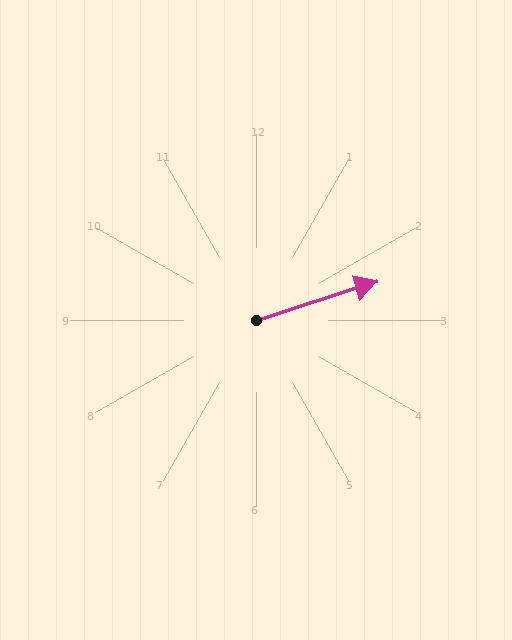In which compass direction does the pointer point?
East.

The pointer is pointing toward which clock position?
Roughly 2 o'clock.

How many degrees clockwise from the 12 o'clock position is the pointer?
Approximately 72 degrees.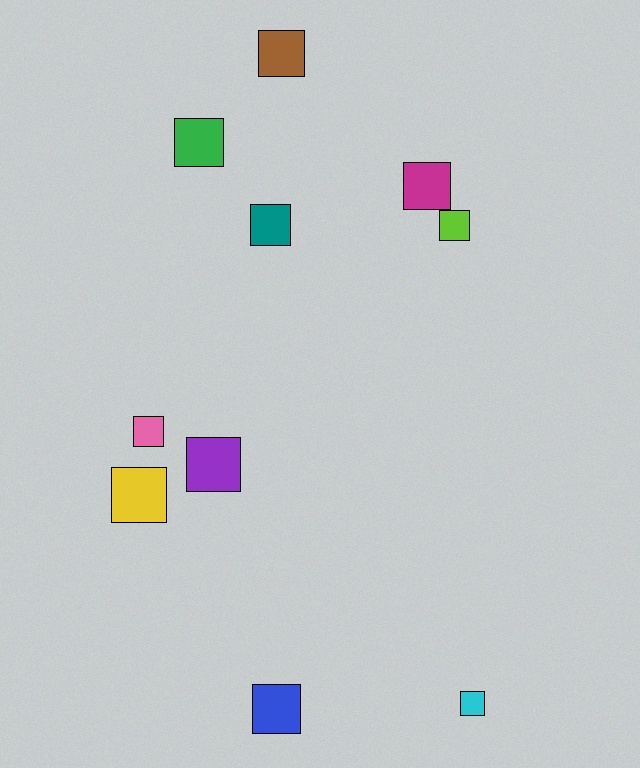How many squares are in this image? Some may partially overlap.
There are 10 squares.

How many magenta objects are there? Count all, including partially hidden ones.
There is 1 magenta object.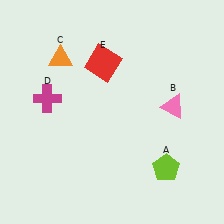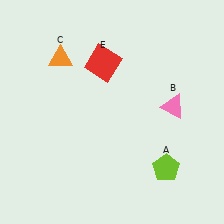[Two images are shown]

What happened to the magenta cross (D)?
The magenta cross (D) was removed in Image 2. It was in the top-left area of Image 1.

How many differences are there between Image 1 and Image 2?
There is 1 difference between the two images.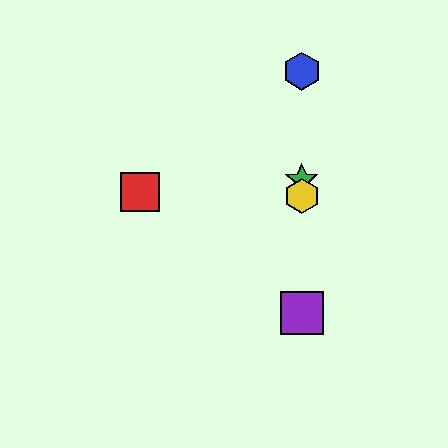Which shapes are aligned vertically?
The blue hexagon, the green star, the yellow hexagon, the purple square are aligned vertically.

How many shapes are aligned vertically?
4 shapes (the blue hexagon, the green star, the yellow hexagon, the purple square) are aligned vertically.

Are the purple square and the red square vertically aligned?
No, the purple square is at x≈302 and the red square is at x≈140.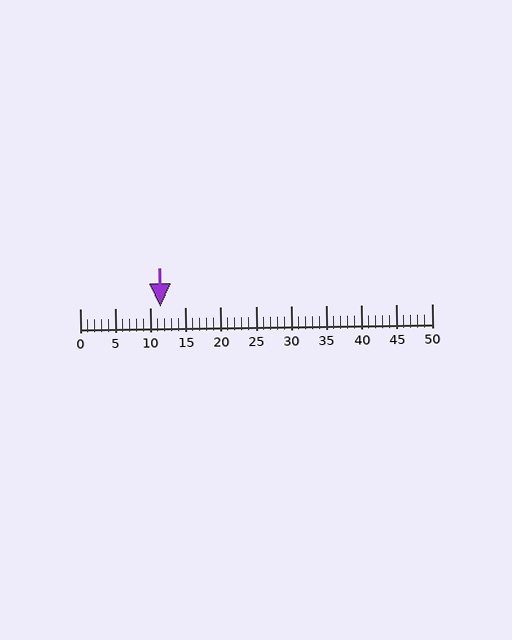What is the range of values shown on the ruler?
The ruler shows values from 0 to 50.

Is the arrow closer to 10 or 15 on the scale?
The arrow is closer to 10.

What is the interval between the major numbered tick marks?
The major tick marks are spaced 5 units apart.